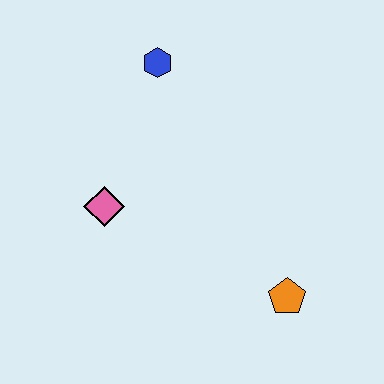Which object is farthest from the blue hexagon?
The orange pentagon is farthest from the blue hexagon.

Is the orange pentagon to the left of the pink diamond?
No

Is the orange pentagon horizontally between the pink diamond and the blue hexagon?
No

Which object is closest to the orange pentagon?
The pink diamond is closest to the orange pentagon.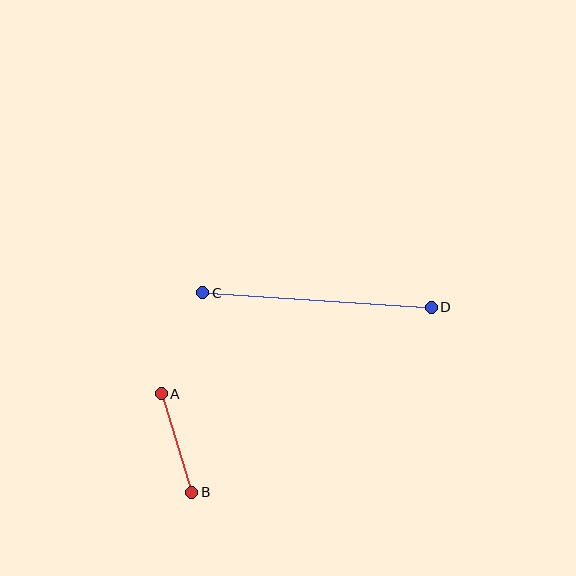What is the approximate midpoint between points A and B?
The midpoint is at approximately (176, 443) pixels.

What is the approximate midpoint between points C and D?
The midpoint is at approximately (317, 300) pixels.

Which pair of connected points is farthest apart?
Points C and D are farthest apart.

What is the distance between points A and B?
The distance is approximately 103 pixels.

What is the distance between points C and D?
The distance is approximately 229 pixels.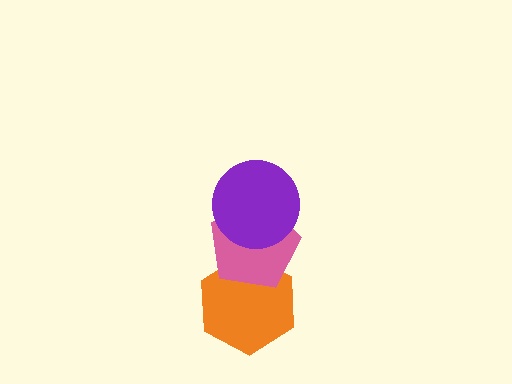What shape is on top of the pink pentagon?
The purple circle is on top of the pink pentagon.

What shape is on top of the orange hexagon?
The pink pentagon is on top of the orange hexagon.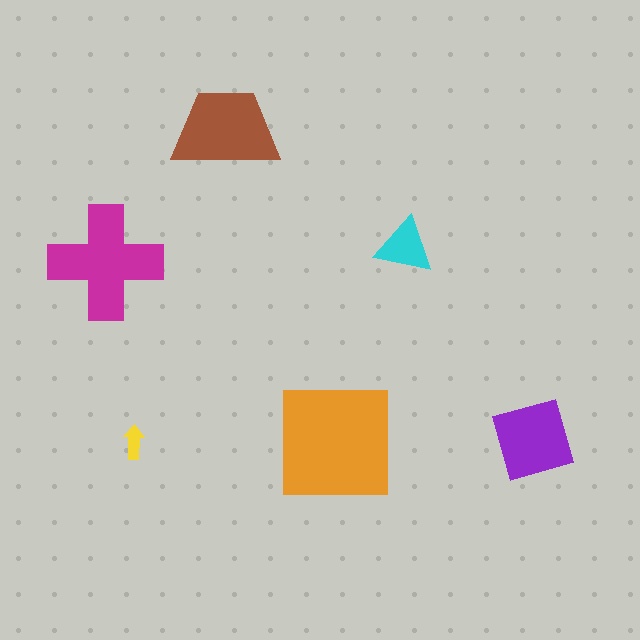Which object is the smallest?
The yellow arrow.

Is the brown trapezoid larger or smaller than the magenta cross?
Smaller.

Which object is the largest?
The orange square.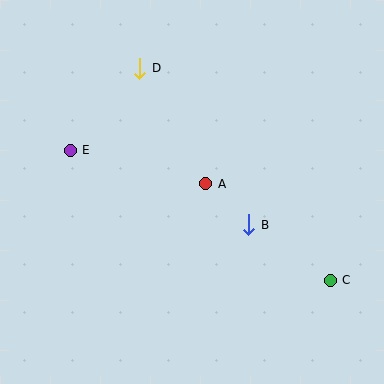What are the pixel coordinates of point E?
Point E is at (70, 150).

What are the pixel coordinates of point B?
Point B is at (249, 225).